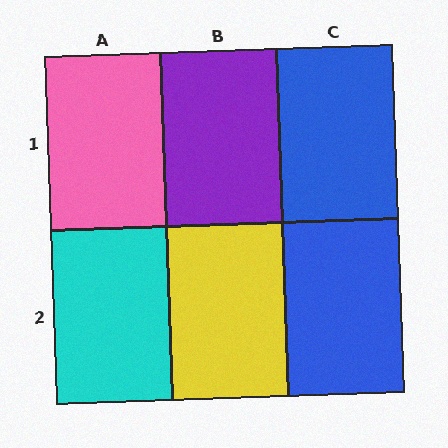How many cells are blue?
2 cells are blue.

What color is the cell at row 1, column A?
Pink.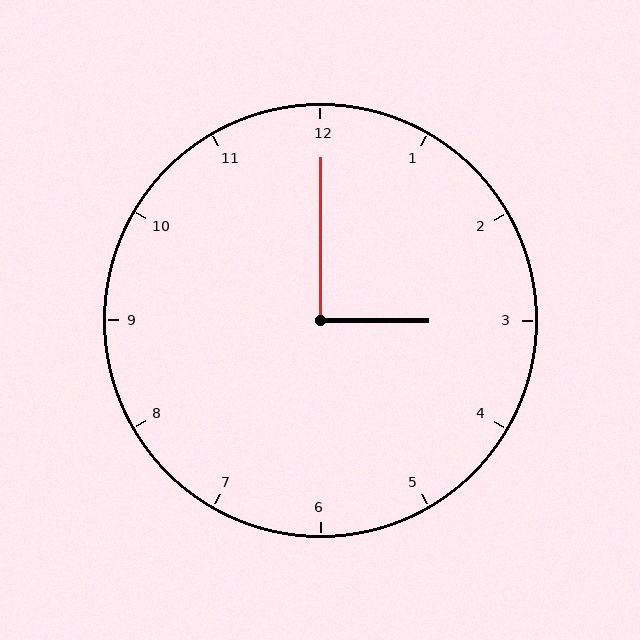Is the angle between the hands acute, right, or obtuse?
It is right.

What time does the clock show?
3:00.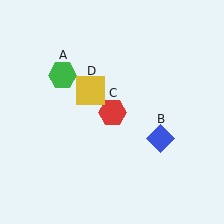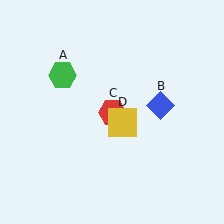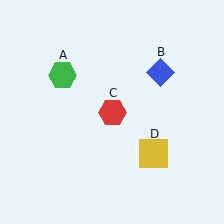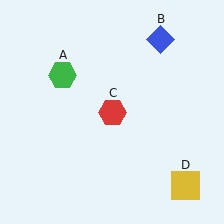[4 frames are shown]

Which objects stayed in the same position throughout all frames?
Green hexagon (object A) and red hexagon (object C) remained stationary.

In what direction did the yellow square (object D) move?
The yellow square (object D) moved down and to the right.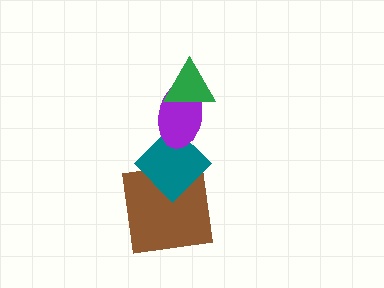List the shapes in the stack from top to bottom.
From top to bottom: the green triangle, the purple ellipse, the teal diamond, the brown square.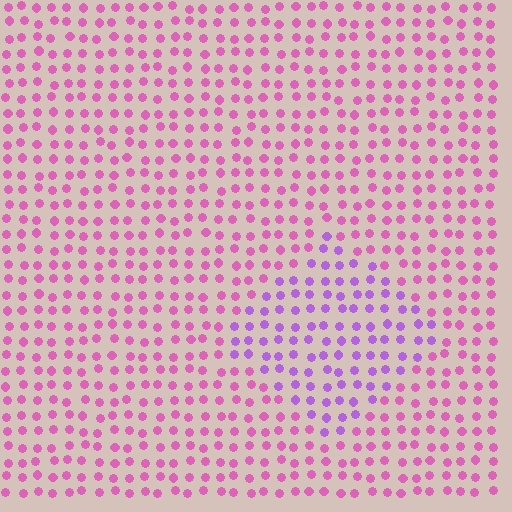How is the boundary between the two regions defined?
The boundary is defined purely by a slight shift in hue (about 37 degrees). Spacing, size, and orientation are identical on both sides.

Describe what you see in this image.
The image is filled with small pink elements in a uniform arrangement. A diamond-shaped region is visible where the elements are tinted to a slightly different hue, forming a subtle color boundary.